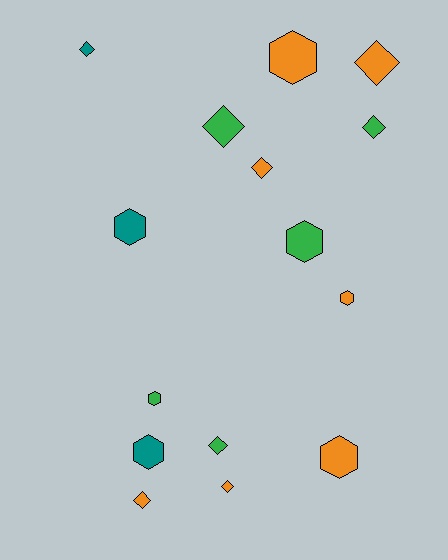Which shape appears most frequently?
Diamond, with 8 objects.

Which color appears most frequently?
Orange, with 7 objects.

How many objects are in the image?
There are 15 objects.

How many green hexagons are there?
There are 2 green hexagons.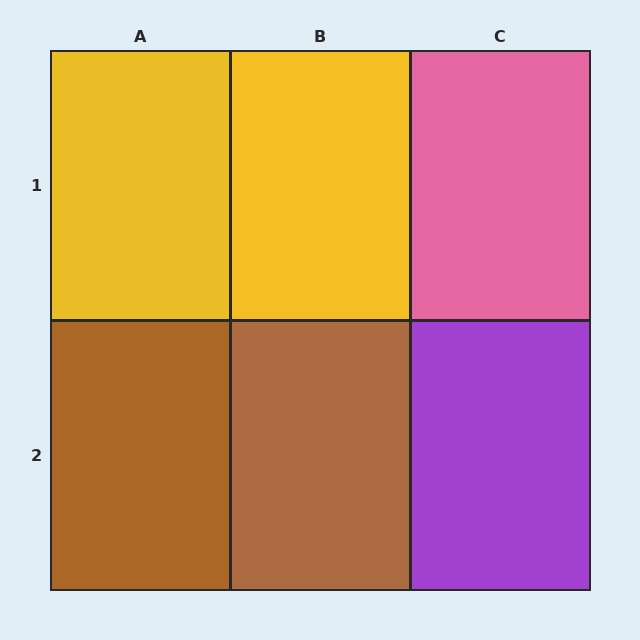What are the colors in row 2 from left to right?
Brown, brown, purple.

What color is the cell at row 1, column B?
Yellow.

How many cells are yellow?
2 cells are yellow.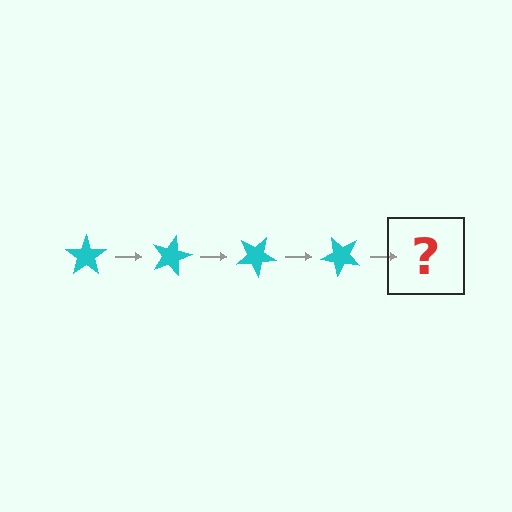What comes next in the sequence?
The next element should be a cyan star rotated 60 degrees.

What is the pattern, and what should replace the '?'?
The pattern is that the star rotates 15 degrees each step. The '?' should be a cyan star rotated 60 degrees.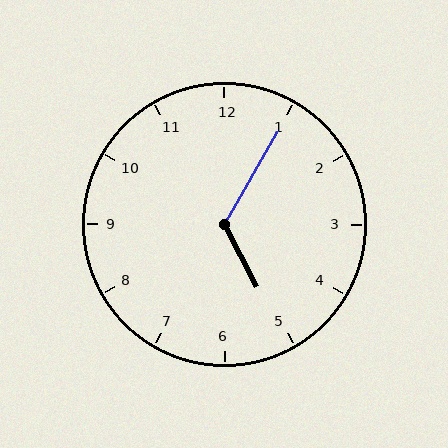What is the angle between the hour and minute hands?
Approximately 122 degrees.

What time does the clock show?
5:05.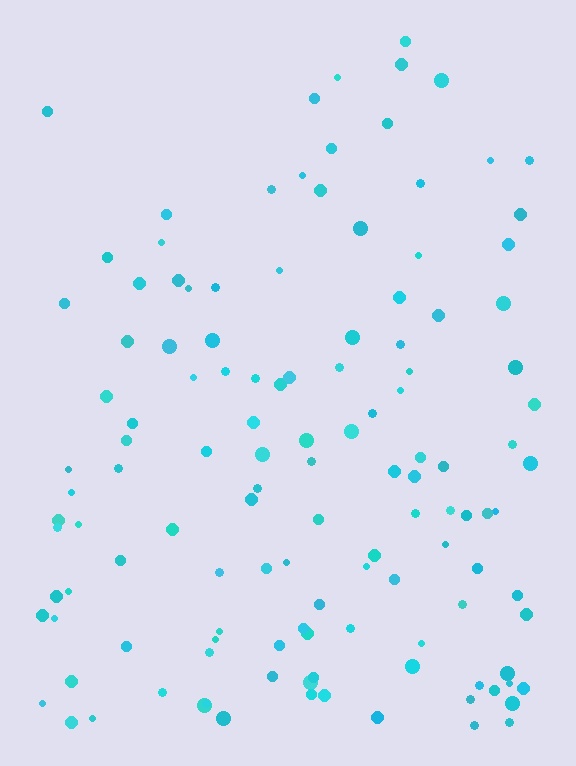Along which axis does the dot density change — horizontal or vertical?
Vertical.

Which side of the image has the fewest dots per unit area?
The top.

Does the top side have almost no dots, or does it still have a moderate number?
Still a moderate number, just noticeably fewer than the bottom.